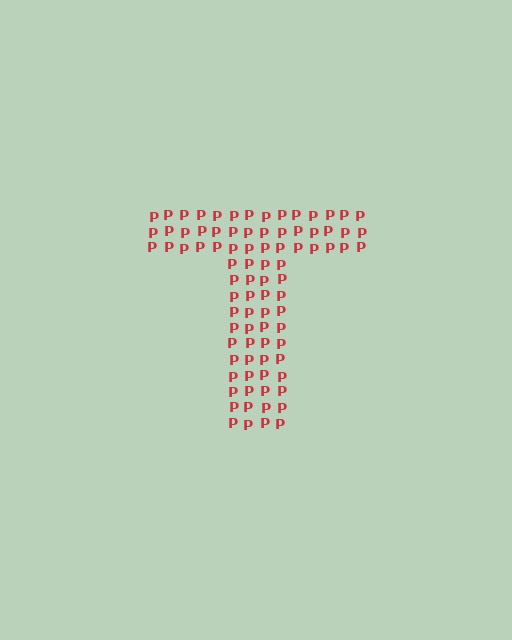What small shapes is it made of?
It is made of small letter P's.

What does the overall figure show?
The overall figure shows the letter T.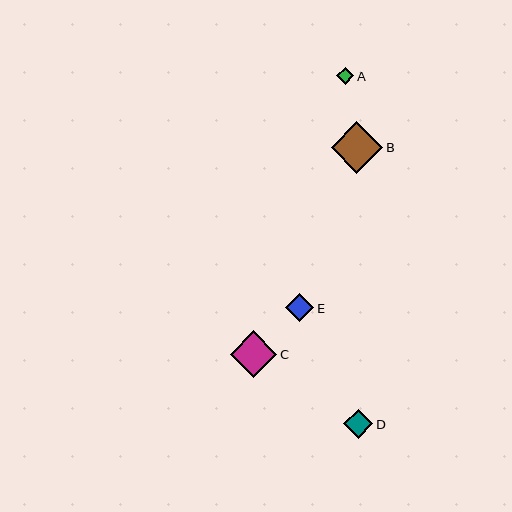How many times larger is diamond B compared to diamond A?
Diamond B is approximately 3.0 times the size of diamond A.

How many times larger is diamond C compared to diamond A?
Diamond C is approximately 2.7 times the size of diamond A.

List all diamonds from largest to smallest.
From largest to smallest: B, C, D, E, A.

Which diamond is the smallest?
Diamond A is the smallest with a size of approximately 17 pixels.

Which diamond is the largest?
Diamond B is the largest with a size of approximately 52 pixels.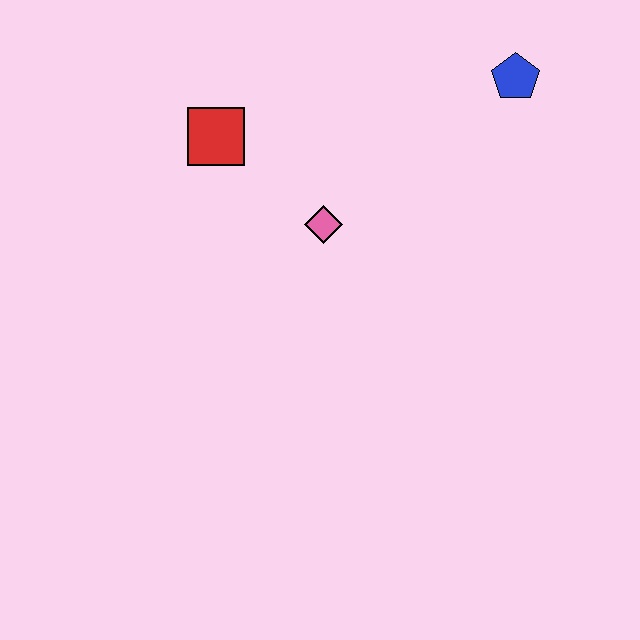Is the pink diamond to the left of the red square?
No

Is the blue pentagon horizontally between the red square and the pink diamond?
No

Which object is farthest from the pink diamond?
The blue pentagon is farthest from the pink diamond.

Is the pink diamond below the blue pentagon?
Yes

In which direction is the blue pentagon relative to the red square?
The blue pentagon is to the right of the red square.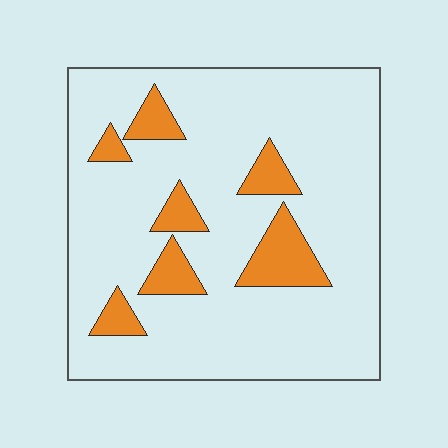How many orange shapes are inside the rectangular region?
7.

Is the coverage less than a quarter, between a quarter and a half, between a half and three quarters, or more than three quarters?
Less than a quarter.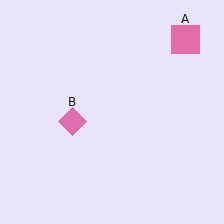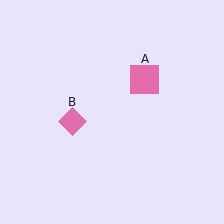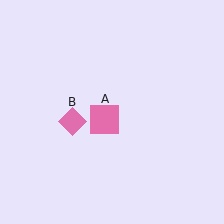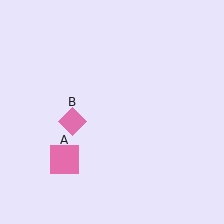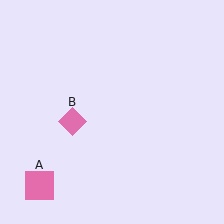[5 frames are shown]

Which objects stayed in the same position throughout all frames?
Pink diamond (object B) remained stationary.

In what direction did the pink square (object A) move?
The pink square (object A) moved down and to the left.